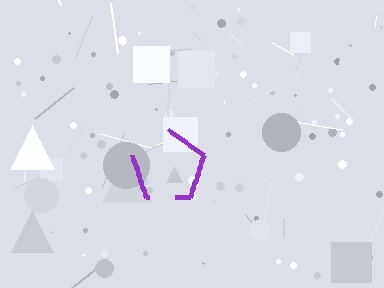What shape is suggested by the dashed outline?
The dashed outline suggests a pentagon.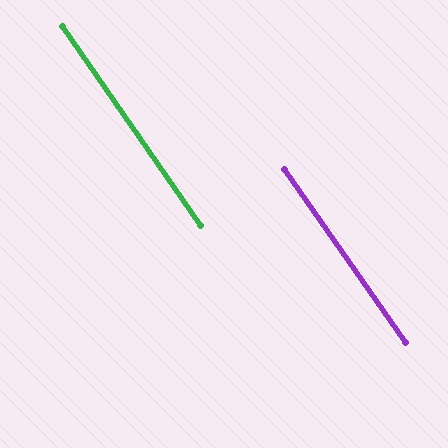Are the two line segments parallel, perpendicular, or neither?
Parallel — their directions differ by only 0.2°.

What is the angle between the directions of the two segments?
Approximately 0 degrees.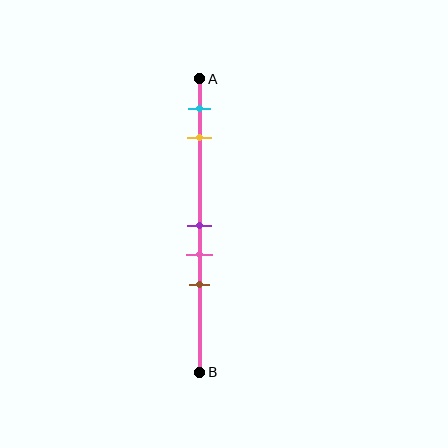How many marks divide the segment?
There are 5 marks dividing the segment.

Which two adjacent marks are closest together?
The purple and pink marks are the closest adjacent pair.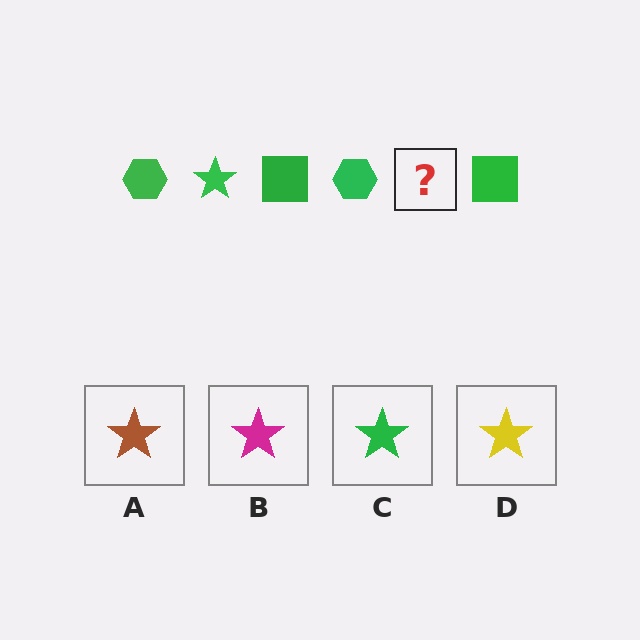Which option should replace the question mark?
Option C.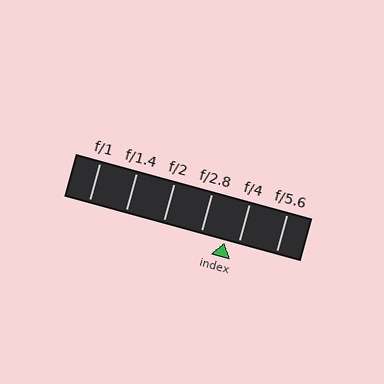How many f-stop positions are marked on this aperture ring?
There are 6 f-stop positions marked.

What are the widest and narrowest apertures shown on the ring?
The widest aperture shown is f/1 and the narrowest is f/5.6.